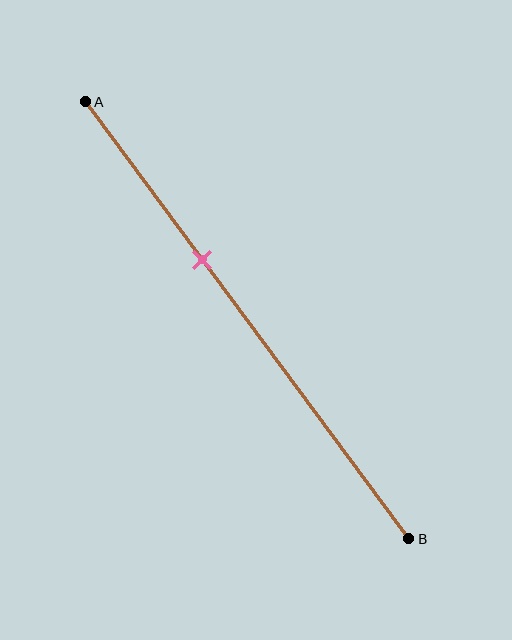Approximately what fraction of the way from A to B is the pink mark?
The pink mark is approximately 35% of the way from A to B.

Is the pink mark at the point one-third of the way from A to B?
Yes, the mark is approximately at the one-third point.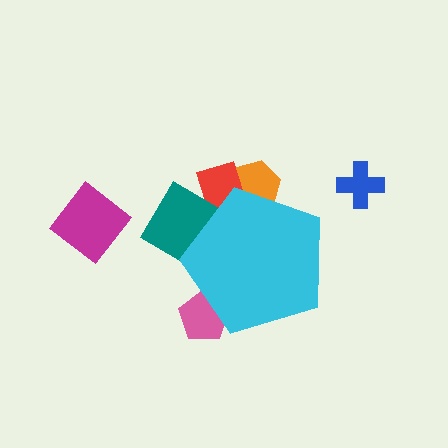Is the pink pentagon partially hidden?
Yes, the pink pentagon is partially hidden behind the cyan pentagon.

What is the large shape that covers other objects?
A cyan pentagon.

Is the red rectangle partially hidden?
Yes, the red rectangle is partially hidden behind the cyan pentagon.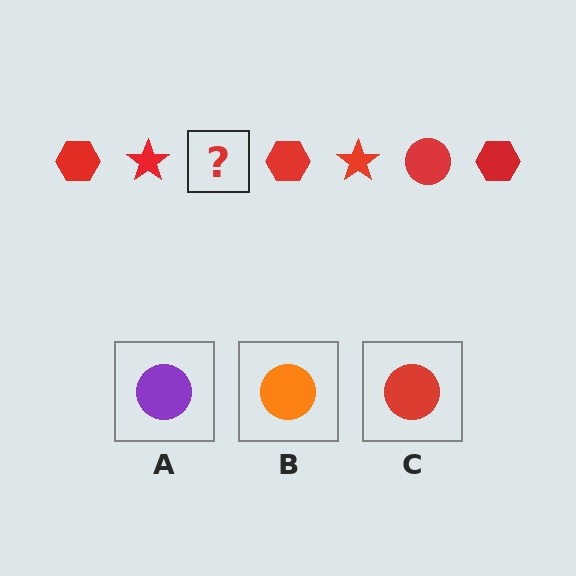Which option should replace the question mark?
Option C.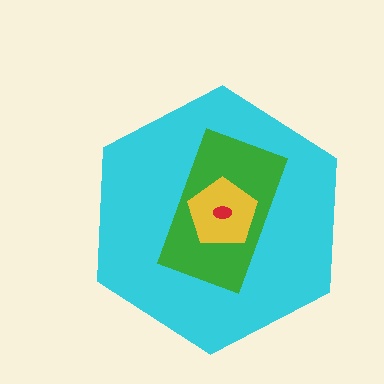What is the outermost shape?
The cyan hexagon.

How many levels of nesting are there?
4.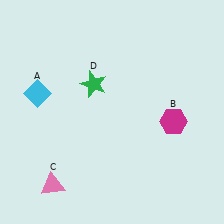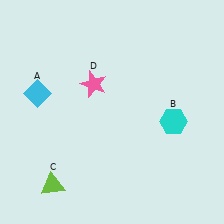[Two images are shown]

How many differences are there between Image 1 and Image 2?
There are 3 differences between the two images.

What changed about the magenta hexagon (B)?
In Image 1, B is magenta. In Image 2, it changed to cyan.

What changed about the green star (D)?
In Image 1, D is green. In Image 2, it changed to pink.